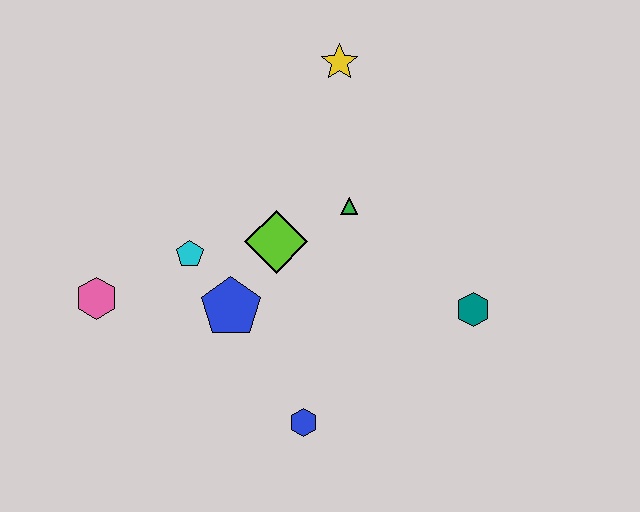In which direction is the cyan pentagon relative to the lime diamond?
The cyan pentagon is to the left of the lime diamond.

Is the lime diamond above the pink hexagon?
Yes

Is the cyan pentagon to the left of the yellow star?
Yes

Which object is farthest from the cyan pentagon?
The teal hexagon is farthest from the cyan pentagon.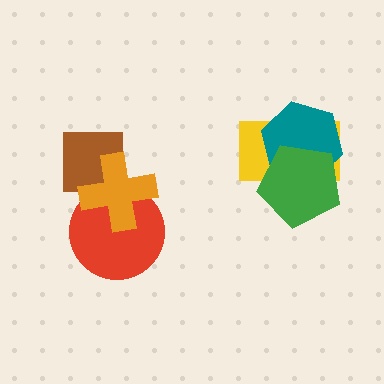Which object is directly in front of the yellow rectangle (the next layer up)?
The teal hexagon is directly in front of the yellow rectangle.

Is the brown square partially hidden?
Yes, it is partially covered by another shape.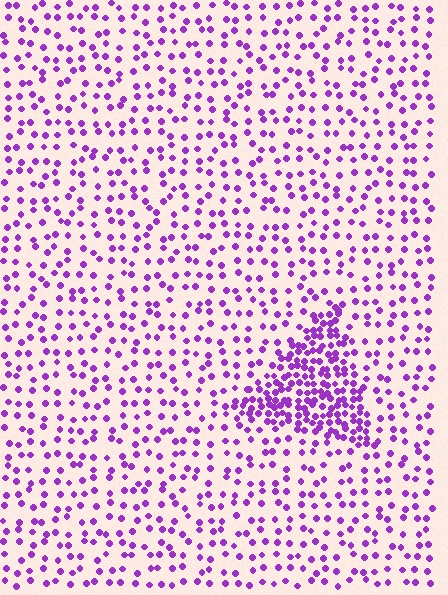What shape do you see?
I see a triangle.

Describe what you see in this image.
The image contains small purple elements arranged at two different densities. A triangle-shaped region is visible where the elements are more densely packed than the surrounding area.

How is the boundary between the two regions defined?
The boundary is defined by a change in element density (approximately 2.7x ratio). All elements are the same color, size, and shape.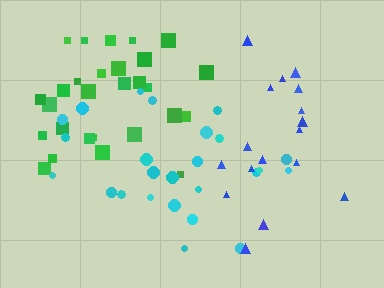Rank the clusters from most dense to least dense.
blue, green, cyan.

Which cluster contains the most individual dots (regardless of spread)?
Green (30).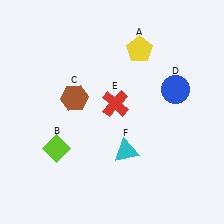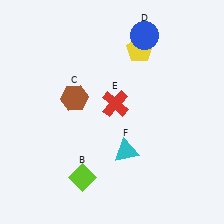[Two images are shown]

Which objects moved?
The objects that moved are: the lime diamond (B), the blue circle (D).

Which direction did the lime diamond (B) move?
The lime diamond (B) moved down.